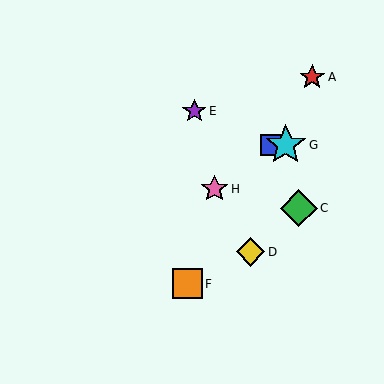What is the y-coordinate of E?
Object E is at y≈111.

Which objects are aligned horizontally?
Objects B, G are aligned horizontally.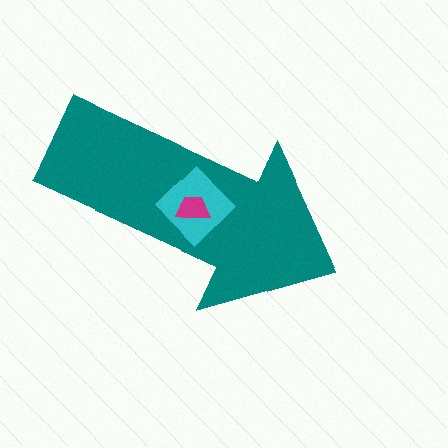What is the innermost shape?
The magenta trapezoid.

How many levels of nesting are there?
3.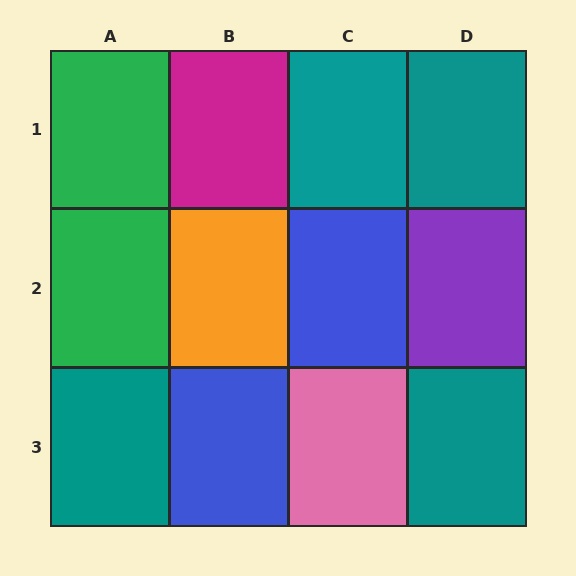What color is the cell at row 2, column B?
Orange.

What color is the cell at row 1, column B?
Magenta.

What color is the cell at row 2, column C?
Blue.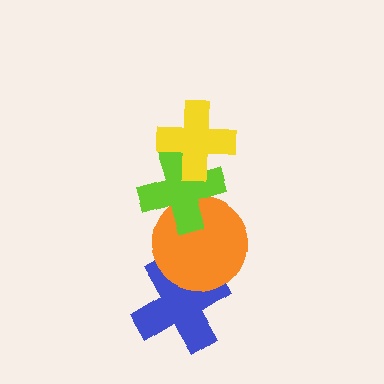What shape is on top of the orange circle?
The lime cross is on top of the orange circle.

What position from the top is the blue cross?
The blue cross is 4th from the top.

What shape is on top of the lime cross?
The yellow cross is on top of the lime cross.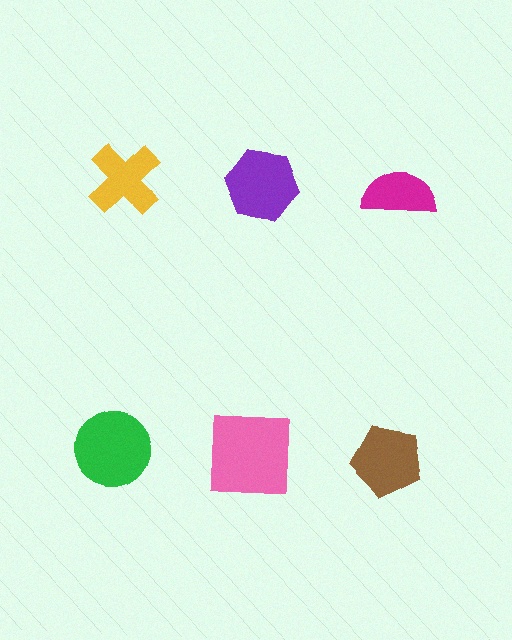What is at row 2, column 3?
A brown pentagon.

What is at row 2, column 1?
A green circle.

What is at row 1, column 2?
A purple hexagon.